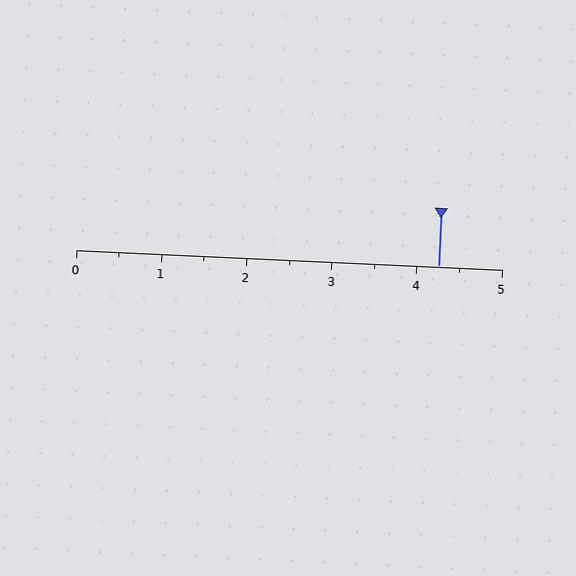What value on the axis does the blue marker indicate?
The marker indicates approximately 4.2.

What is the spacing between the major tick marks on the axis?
The major ticks are spaced 1 apart.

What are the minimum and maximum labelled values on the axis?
The axis runs from 0 to 5.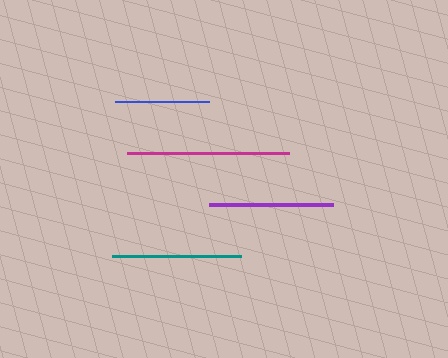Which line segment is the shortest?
The blue line is the shortest at approximately 95 pixels.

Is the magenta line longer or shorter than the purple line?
The magenta line is longer than the purple line.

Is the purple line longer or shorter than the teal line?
The teal line is longer than the purple line.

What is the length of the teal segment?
The teal segment is approximately 129 pixels long.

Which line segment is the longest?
The magenta line is the longest at approximately 162 pixels.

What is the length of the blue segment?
The blue segment is approximately 95 pixels long.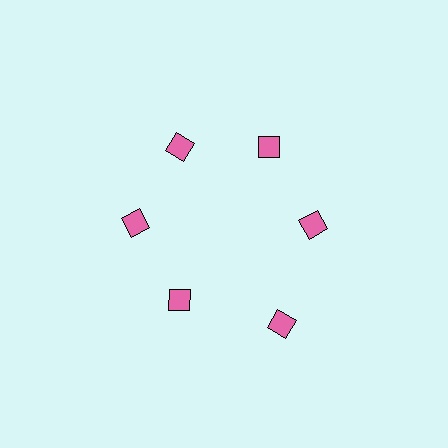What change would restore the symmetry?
The symmetry would be restored by moving it inward, back onto the ring so that all 6 diamonds sit at equal angles and equal distance from the center.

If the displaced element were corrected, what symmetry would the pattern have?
It would have 6-fold rotational symmetry — the pattern would map onto itself every 60 degrees.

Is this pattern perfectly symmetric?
No. The 6 pink diamonds are arranged in a ring, but one element near the 5 o'clock position is pushed outward from the center, breaking the 6-fold rotational symmetry.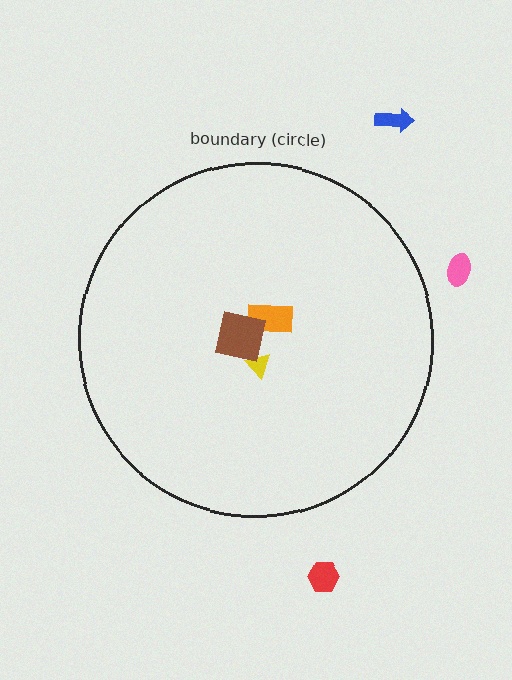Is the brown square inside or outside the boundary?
Inside.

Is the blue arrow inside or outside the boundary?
Outside.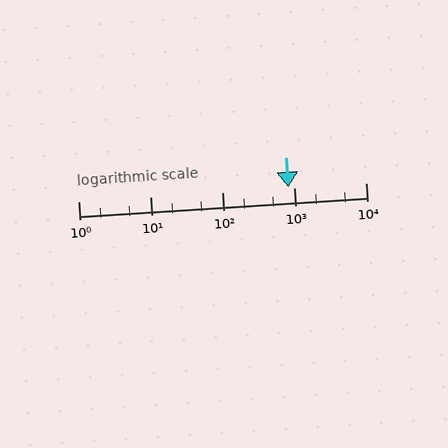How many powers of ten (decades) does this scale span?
The scale spans 4 decades, from 1 to 10000.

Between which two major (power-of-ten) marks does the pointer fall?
The pointer is between 100 and 1000.